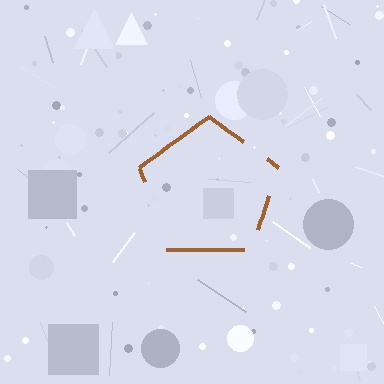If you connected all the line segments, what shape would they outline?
They would outline a pentagon.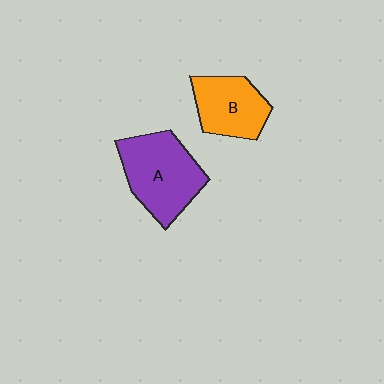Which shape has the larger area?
Shape A (purple).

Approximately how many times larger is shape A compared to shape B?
Approximately 1.4 times.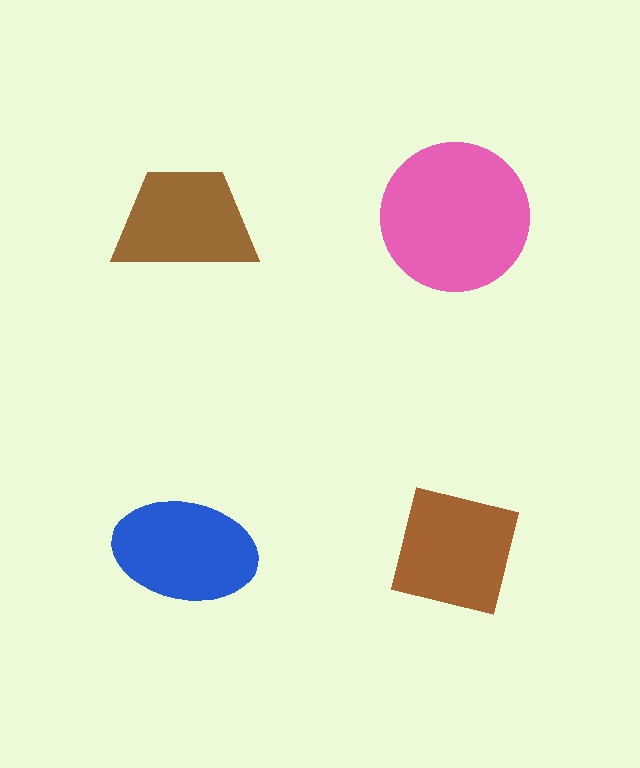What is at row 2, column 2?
A brown square.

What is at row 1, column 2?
A pink circle.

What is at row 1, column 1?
A brown trapezoid.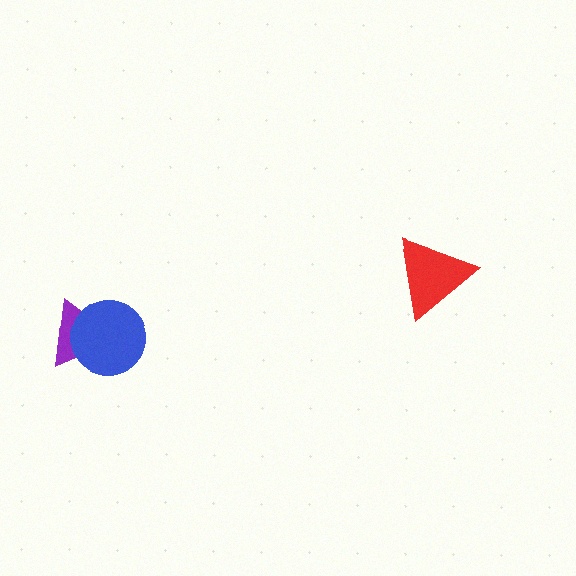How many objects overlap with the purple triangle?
1 object overlaps with the purple triangle.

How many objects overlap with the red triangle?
0 objects overlap with the red triangle.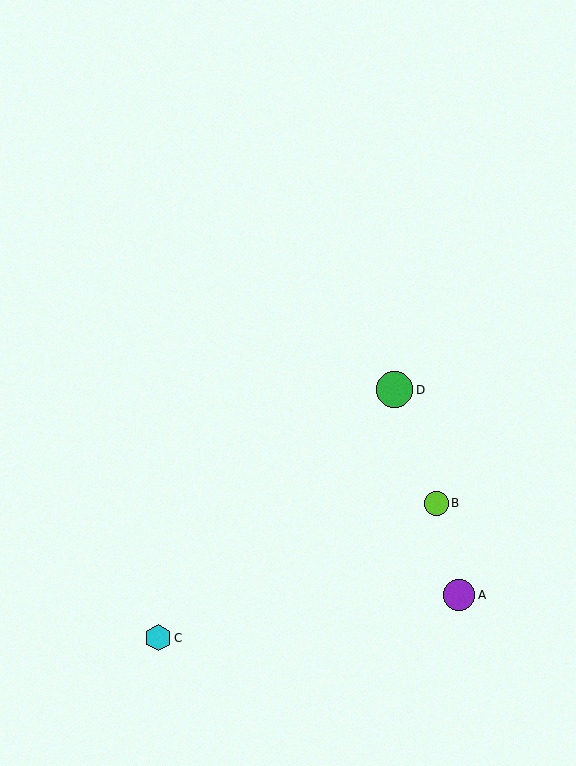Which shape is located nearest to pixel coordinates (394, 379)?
The green circle (labeled D) at (394, 390) is nearest to that location.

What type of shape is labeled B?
Shape B is a lime circle.